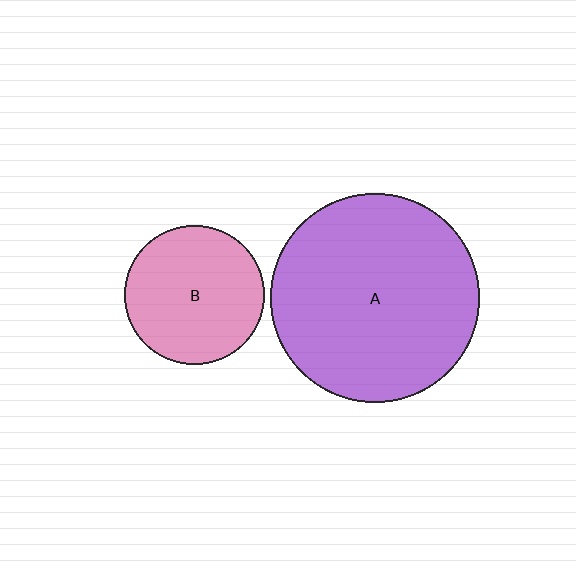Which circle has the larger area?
Circle A (purple).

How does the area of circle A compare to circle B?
Approximately 2.2 times.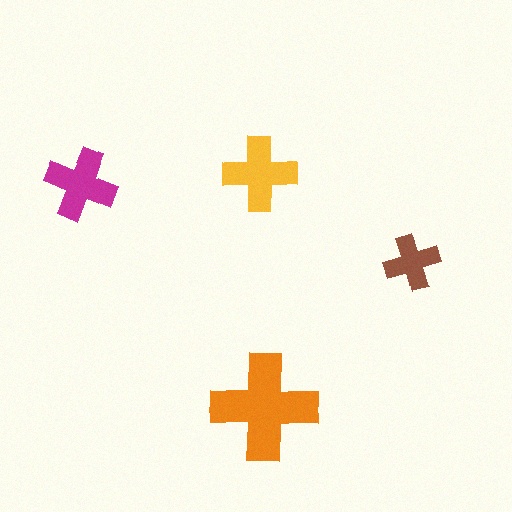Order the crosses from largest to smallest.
the orange one, the yellow one, the magenta one, the brown one.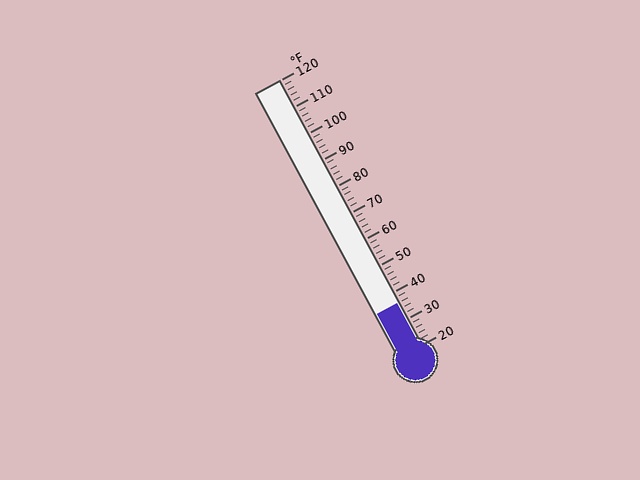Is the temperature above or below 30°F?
The temperature is above 30°F.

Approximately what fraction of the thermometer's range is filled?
The thermometer is filled to approximately 15% of its range.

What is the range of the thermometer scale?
The thermometer scale ranges from 20°F to 120°F.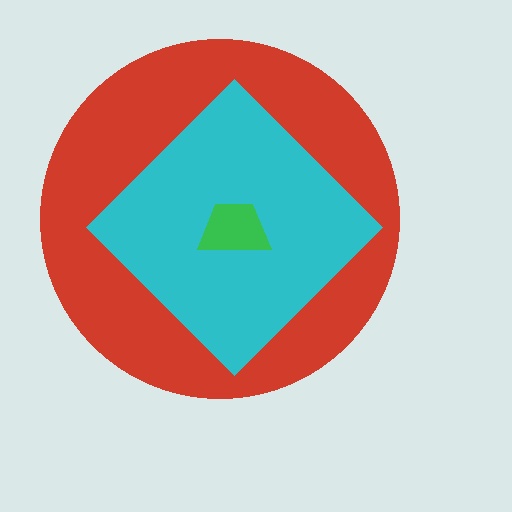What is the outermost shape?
The red circle.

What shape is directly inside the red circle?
The cyan diamond.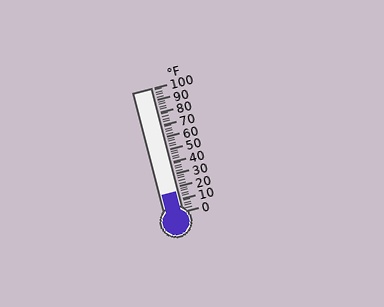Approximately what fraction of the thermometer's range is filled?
The thermometer is filled to approximately 15% of its range.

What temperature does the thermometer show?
The thermometer shows approximately 16°F.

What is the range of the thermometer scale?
The thermometer scale ranges from 0°F to 100°F.